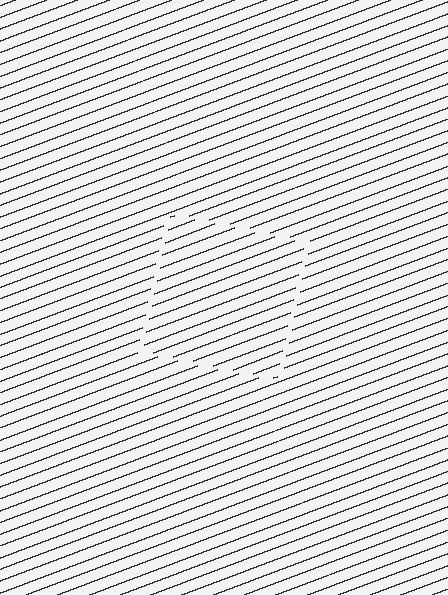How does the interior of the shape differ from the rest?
The interior of the shape contains the same grating, shifted by half a period — the contour is defined by the phase discontinuity where line-ends from the inner and outer gratings abut.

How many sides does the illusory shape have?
4 sides — the line-ends trace a square.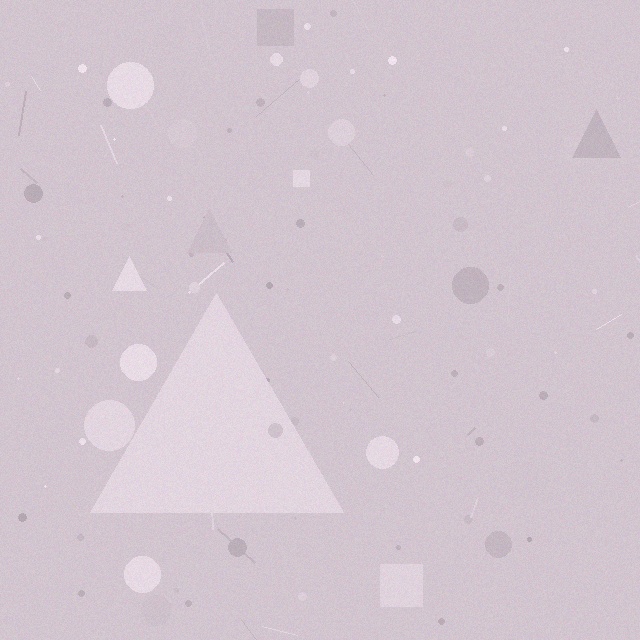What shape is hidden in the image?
A triangle is hidden in the image.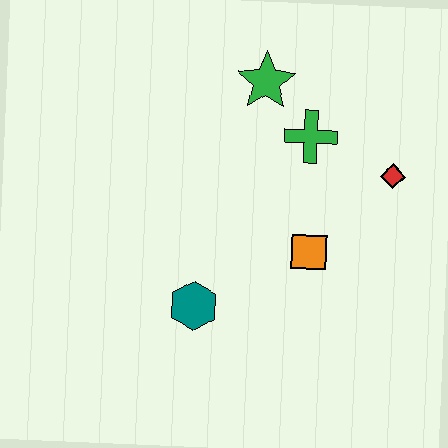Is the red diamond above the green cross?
No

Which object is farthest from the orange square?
The green star is farthest from the orange square.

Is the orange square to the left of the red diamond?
Yes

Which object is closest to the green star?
The green cross is closest to the green star.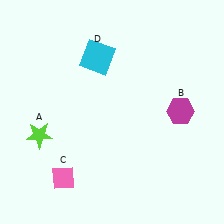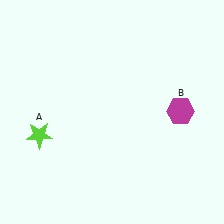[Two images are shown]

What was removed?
The cyan square (D), the pink diamond (C) were removed in Image 2.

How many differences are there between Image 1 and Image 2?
There are 2 differences between the two images.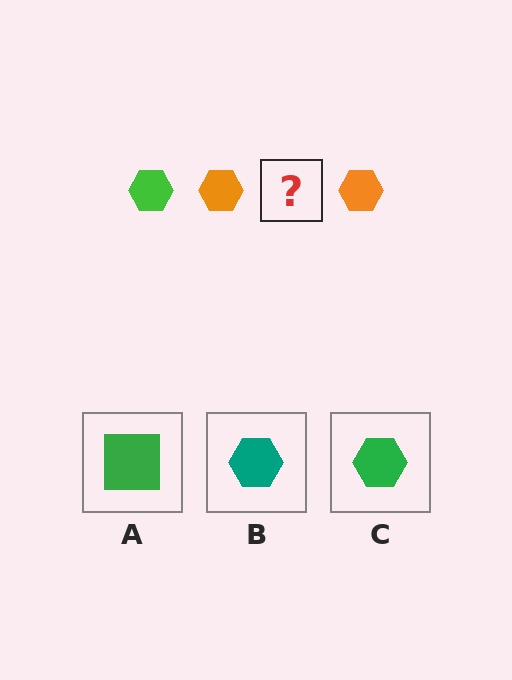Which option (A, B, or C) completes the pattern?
C.